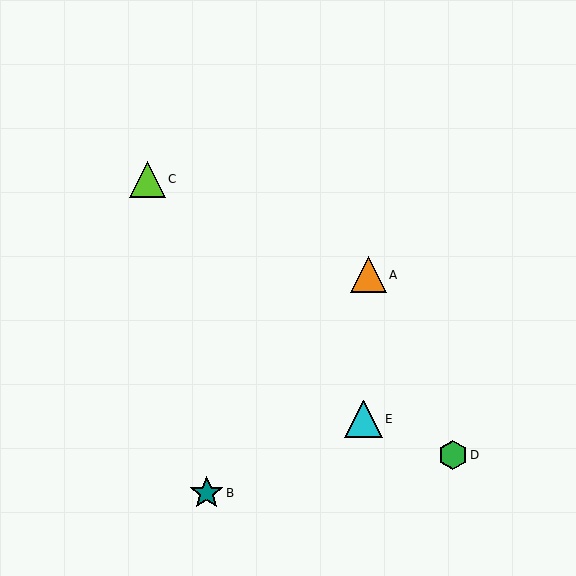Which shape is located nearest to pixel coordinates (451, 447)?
The green hexagon (labeled D) at (453, 455) is nearest to that location.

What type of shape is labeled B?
Shape B is a teal star.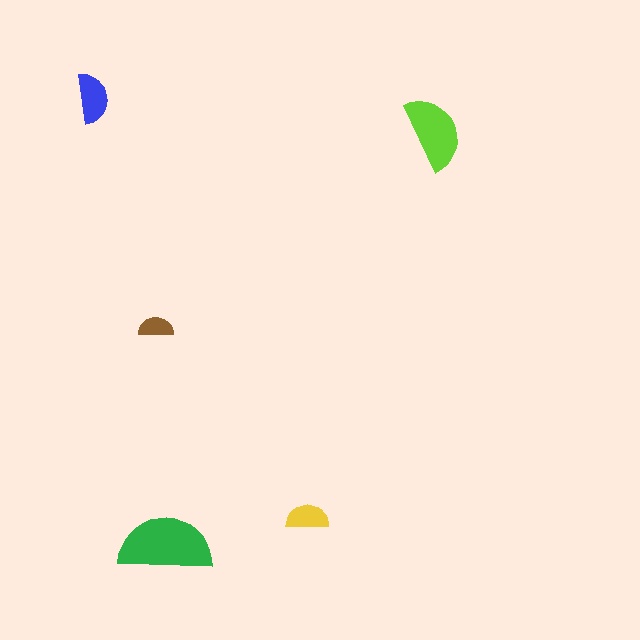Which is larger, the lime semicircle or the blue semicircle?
The lime one.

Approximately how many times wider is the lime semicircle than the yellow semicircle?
About 2 times wider.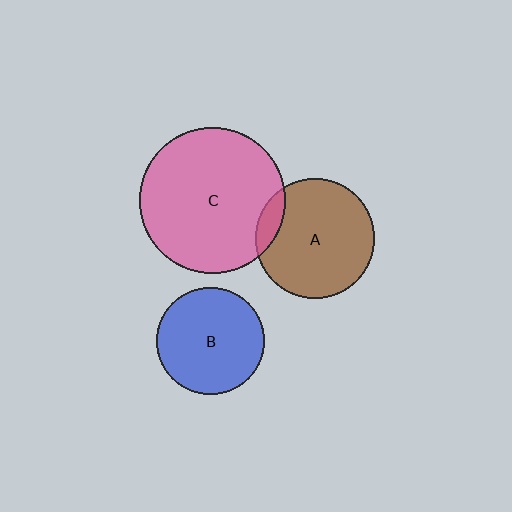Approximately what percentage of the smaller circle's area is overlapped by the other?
Approximately 10%.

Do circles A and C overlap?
Yes.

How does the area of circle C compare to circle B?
Approximately 1.9 times.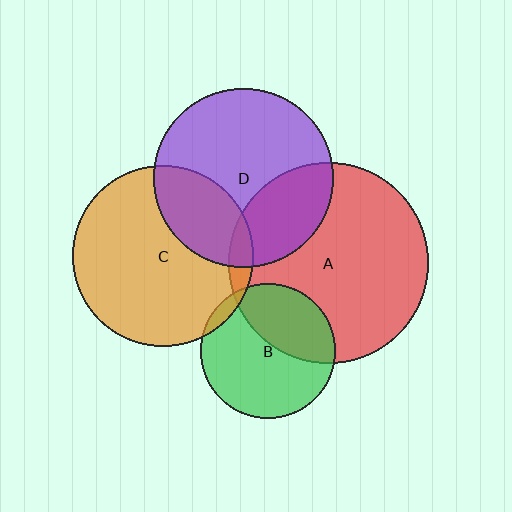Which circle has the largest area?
Circle A (red).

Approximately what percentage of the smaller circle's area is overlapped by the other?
Approximately 30%.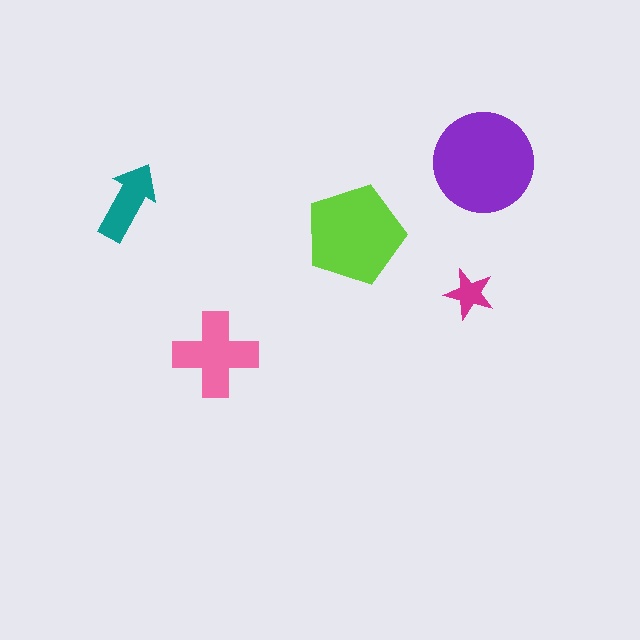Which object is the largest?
The purple circle.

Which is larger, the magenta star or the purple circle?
The purple circle.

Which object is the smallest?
The magenta star.